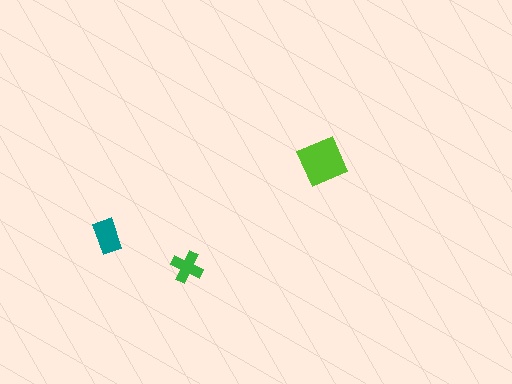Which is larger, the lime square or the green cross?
The lime square.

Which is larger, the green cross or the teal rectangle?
The teal rectangle.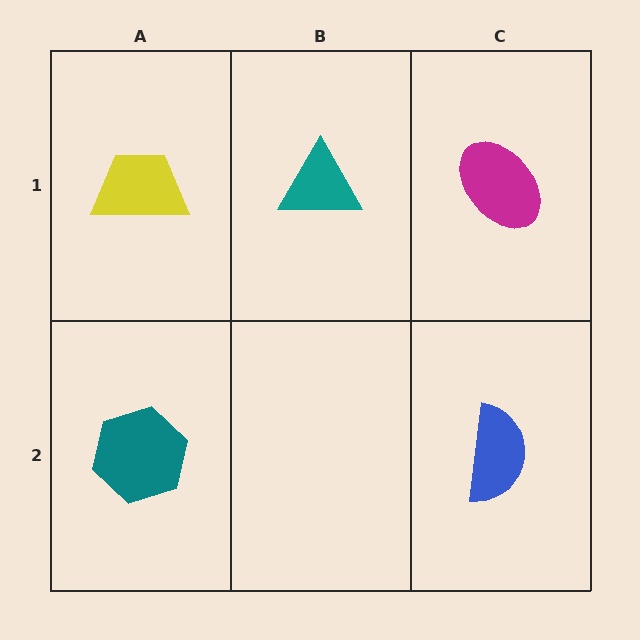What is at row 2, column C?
A blue semicircle.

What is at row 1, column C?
A magenta ellipse.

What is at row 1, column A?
A yellow trapezoid.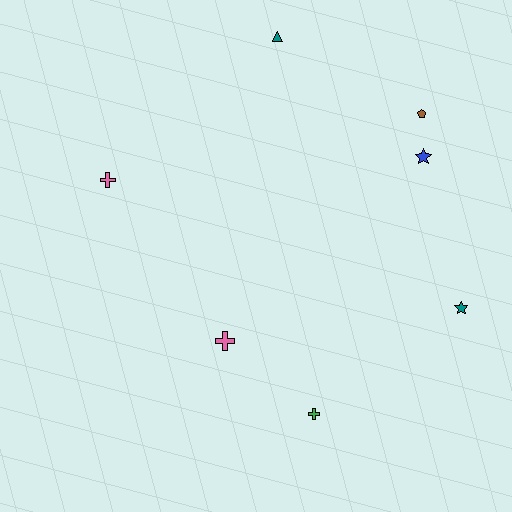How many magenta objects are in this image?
There are no magenta objects.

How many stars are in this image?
There are 2 stars.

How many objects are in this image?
There are 7 objects.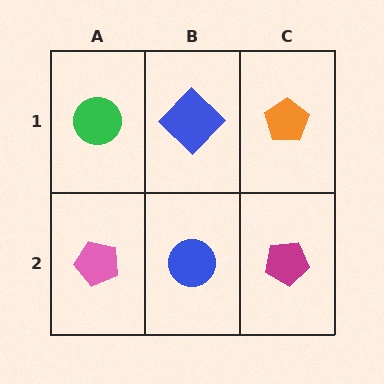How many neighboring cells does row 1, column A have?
2.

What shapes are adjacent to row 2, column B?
A blue diamond (row 1, column B), a pink pentagon (row 2, column A), a magenta pentagon (row 2, column C).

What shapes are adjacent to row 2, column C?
An orange pentagon (row 1, column C), a blue circle (row 2, column B).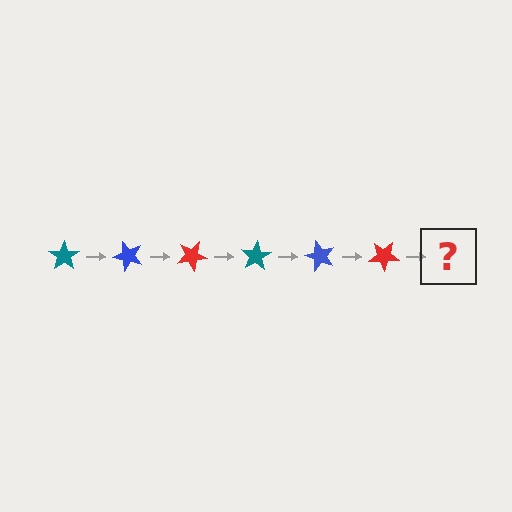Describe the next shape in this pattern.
It should be a teal star, rotated 300 degrees from the start.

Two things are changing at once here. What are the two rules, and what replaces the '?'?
The two rules are that it rotates 50 degrees each step and the color cycles through teal, blue, and red. The '?' should be a teal star, rotated 300 degrees from the start.